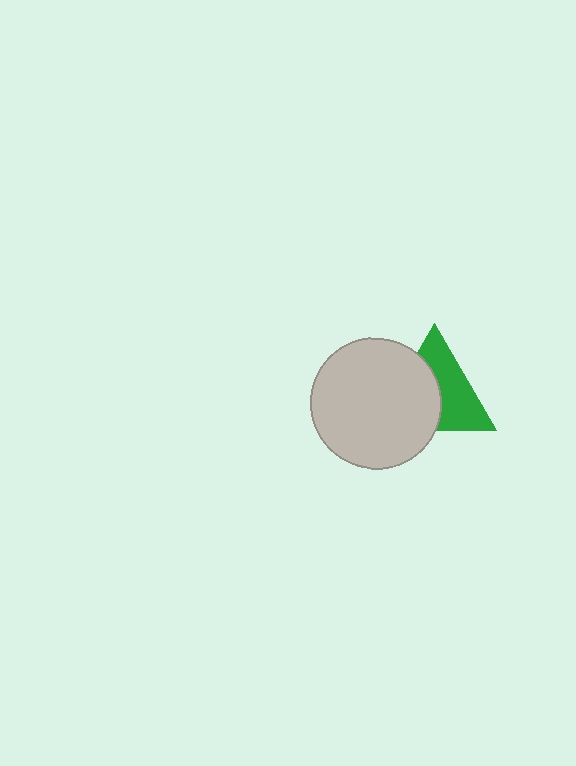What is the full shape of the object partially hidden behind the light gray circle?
The partially hidden object is a green triangle.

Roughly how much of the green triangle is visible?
About half of it is visible (roughly 52%).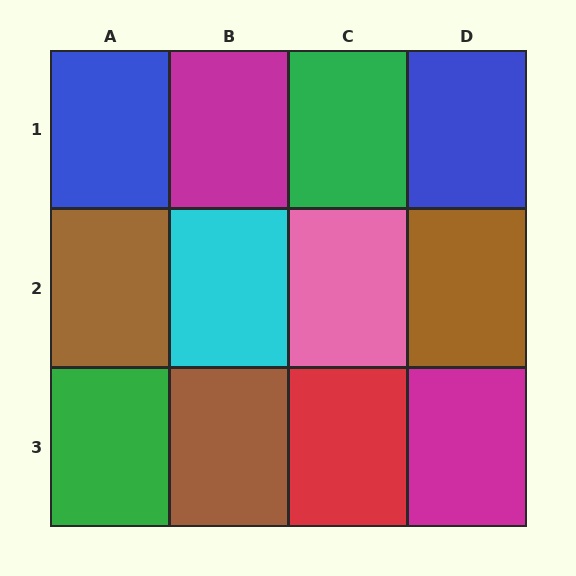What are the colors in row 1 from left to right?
Blue, magenta, green, blue.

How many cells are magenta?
2 cells are magenta.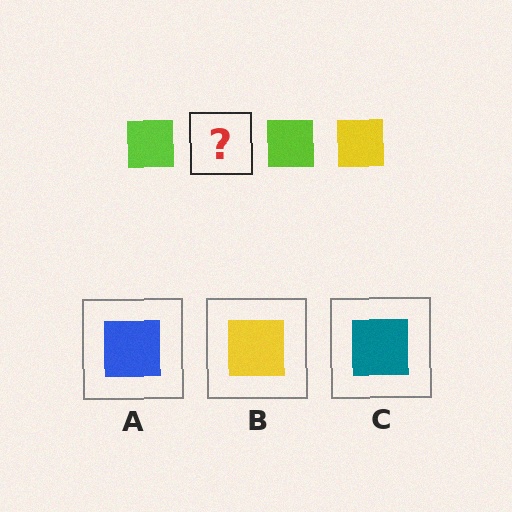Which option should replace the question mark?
Option B.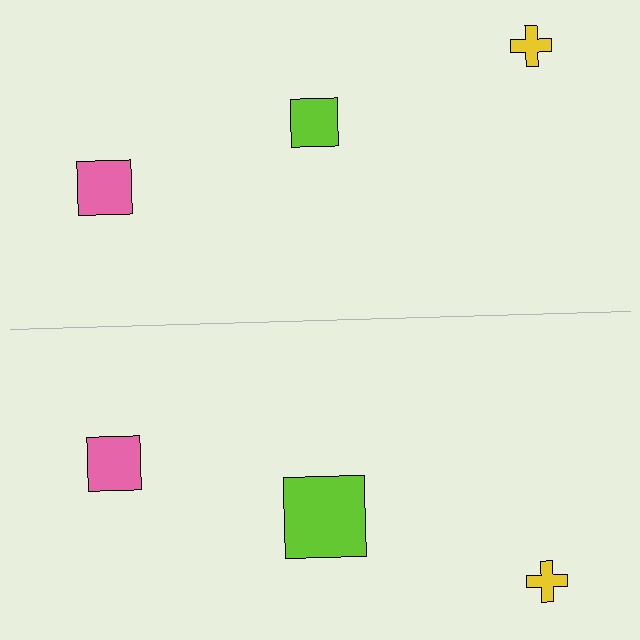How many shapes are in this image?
There are 6 shapes in this image.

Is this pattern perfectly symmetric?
No, the pattern is not perfectly symmetric. The lime square on the bottom side has a different size than its mirror counterpart.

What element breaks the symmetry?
The lime square on the bottom side has a different size than its mirror counterpart.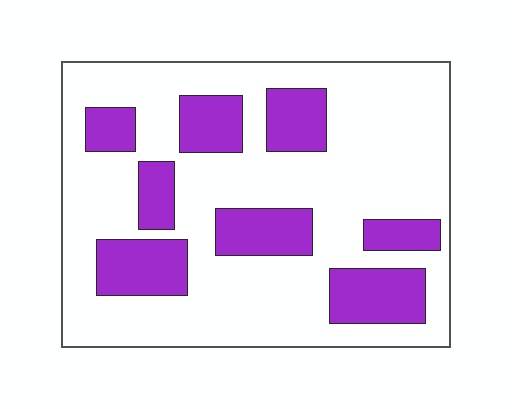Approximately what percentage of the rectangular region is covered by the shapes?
Approximately 25%.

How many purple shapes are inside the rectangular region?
8.